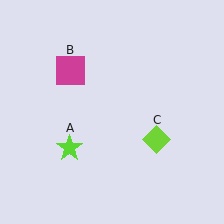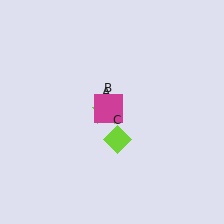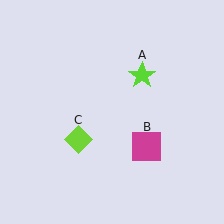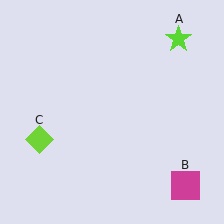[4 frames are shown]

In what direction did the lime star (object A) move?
The lime star (object A) moved up and to the right.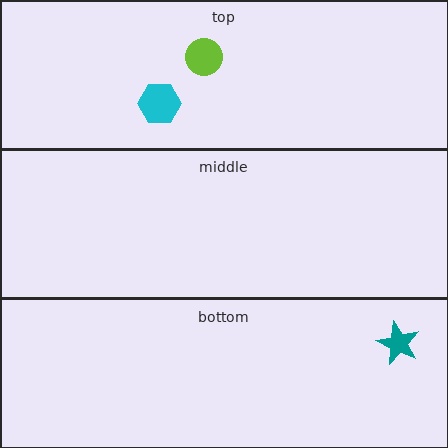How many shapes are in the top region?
2.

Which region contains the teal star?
The bottom region.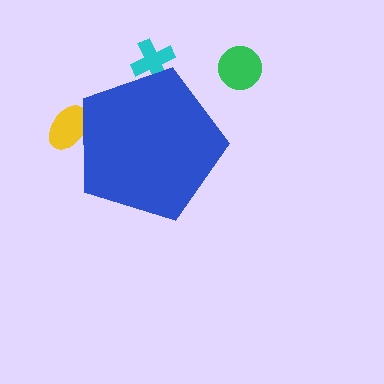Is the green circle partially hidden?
No, the green circle is fully visible.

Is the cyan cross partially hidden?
Yes, the cyan cross is partially hidden behind the blue pentagon.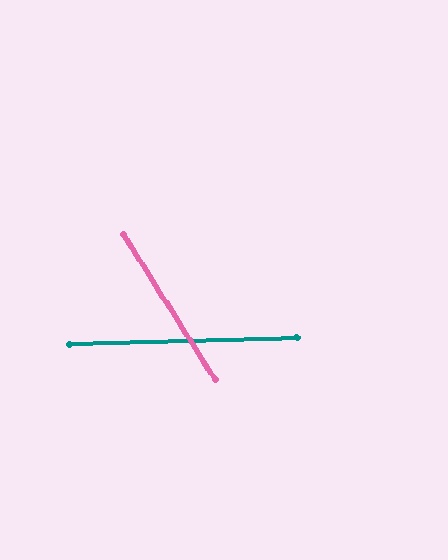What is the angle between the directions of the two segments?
Approximately 60 degrees.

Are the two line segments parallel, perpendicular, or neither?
Neither parallel nor perpendicular — they differ by about 60°.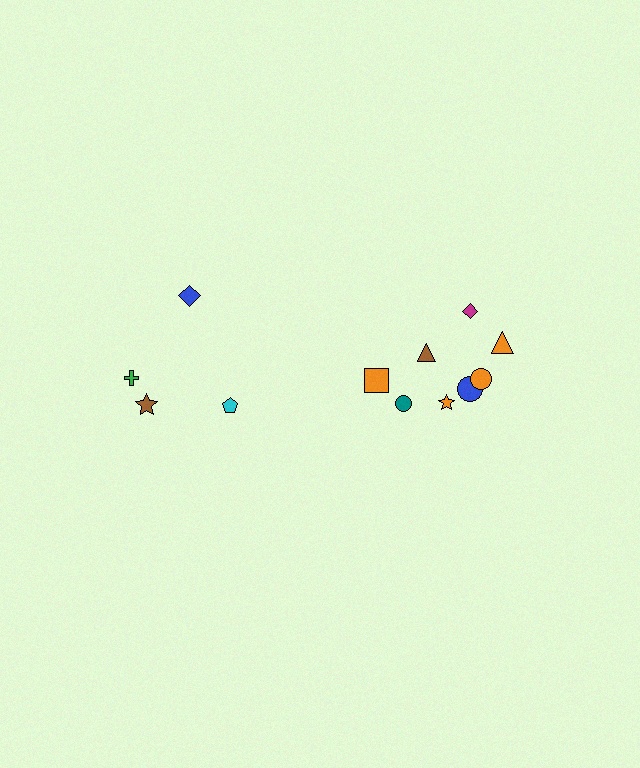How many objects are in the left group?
There are 4 objects.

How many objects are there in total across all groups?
There are 12 objects.